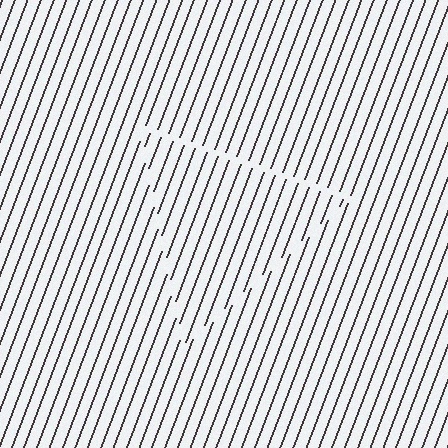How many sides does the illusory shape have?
3 sides — the line-ends trace a triangle.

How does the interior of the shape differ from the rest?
The interior of the shape contains the same grating, shifted by half a period — the contour is defined by the phase discontinuity where line-ends from the inner and outer gratings abut.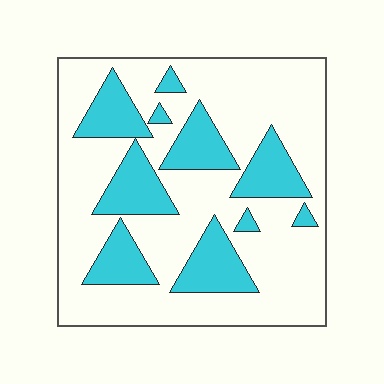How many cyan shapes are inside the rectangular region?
10.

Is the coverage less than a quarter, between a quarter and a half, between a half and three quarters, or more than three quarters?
Between a quarter and a half.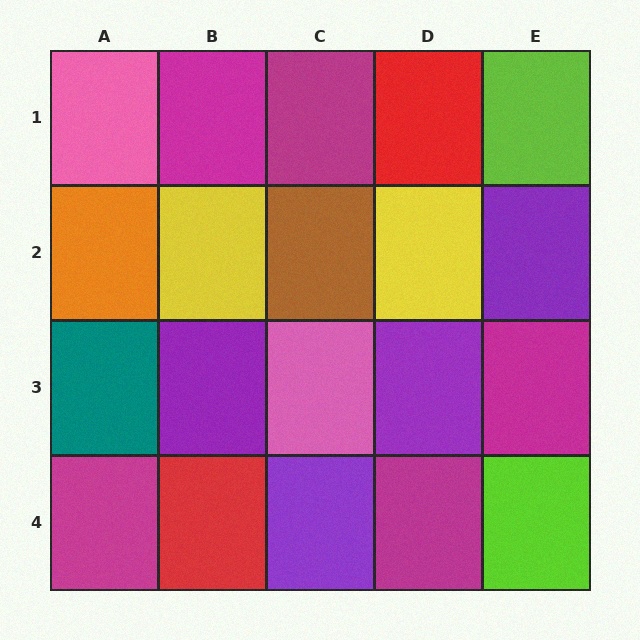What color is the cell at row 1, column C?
Magenta.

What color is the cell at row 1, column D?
Red.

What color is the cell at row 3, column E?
Magenta.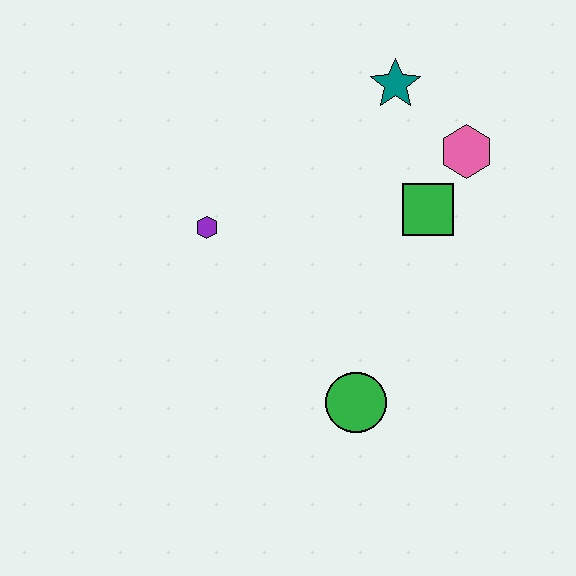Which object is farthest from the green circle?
The teal star is farthest from the green circle.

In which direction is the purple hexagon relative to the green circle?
The purple hexagon is above the green circle.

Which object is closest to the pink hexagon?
The green square is closest to the pink hexagon.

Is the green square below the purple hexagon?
No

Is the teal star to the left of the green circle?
No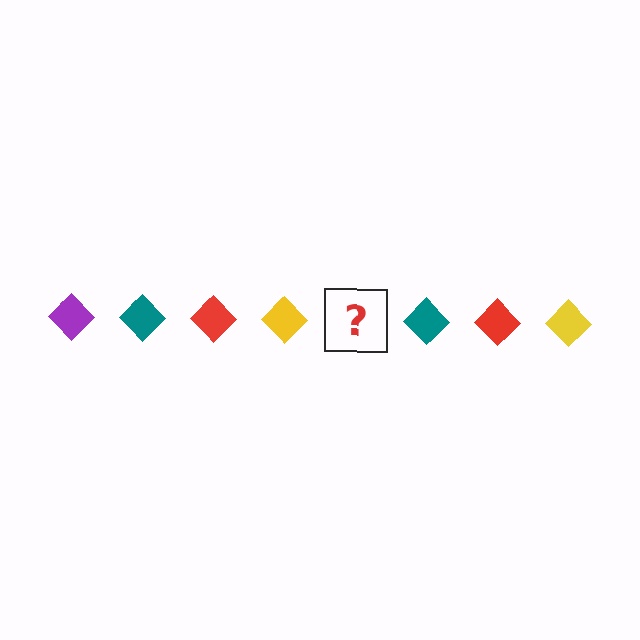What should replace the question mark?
The question mark should be replaced with a purple diamond.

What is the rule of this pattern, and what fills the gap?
The rule is that the pattern cycles through purple, teal, red, yellow diamonds. The gap should be filled with a purple diamond.